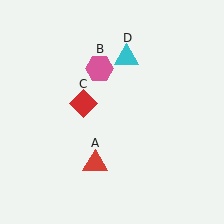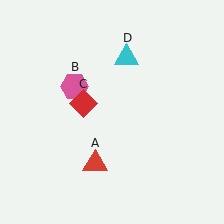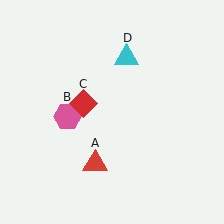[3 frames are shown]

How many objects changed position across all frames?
1 object changed position: pink hexagon (object B).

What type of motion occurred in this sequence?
The pink hexagon (object B) rotated counterclockwise around the center of the scene.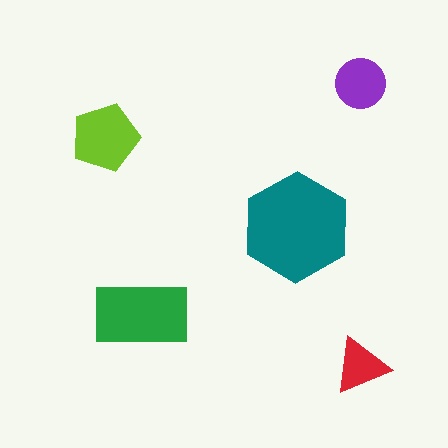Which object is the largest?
The teal hexagon.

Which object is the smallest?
The red triangle.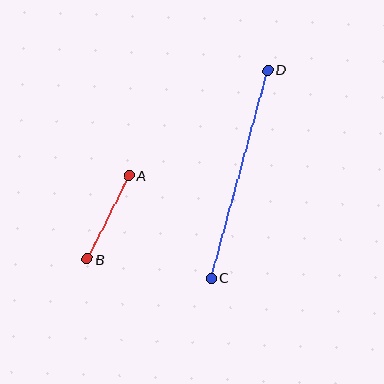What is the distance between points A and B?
The distance is approximately 93 pixels.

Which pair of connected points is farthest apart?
Points C and D are farthest apart.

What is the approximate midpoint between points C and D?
The midpoint is at approximately (239, 174) pixels.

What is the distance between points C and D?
The distance is approximately 216 pixels.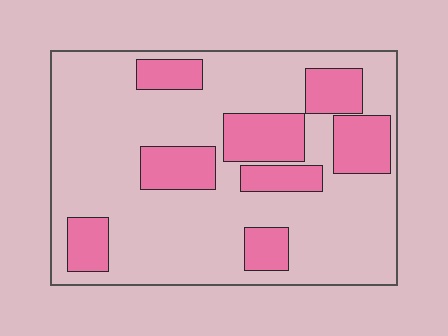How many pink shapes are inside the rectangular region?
8.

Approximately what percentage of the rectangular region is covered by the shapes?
Approximately 25%.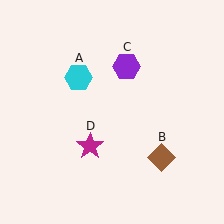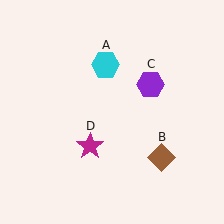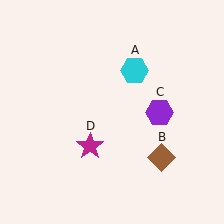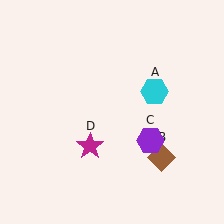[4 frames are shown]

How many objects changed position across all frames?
2 objects changed position: cyan hexagon (object A), purple hexagon (object C).